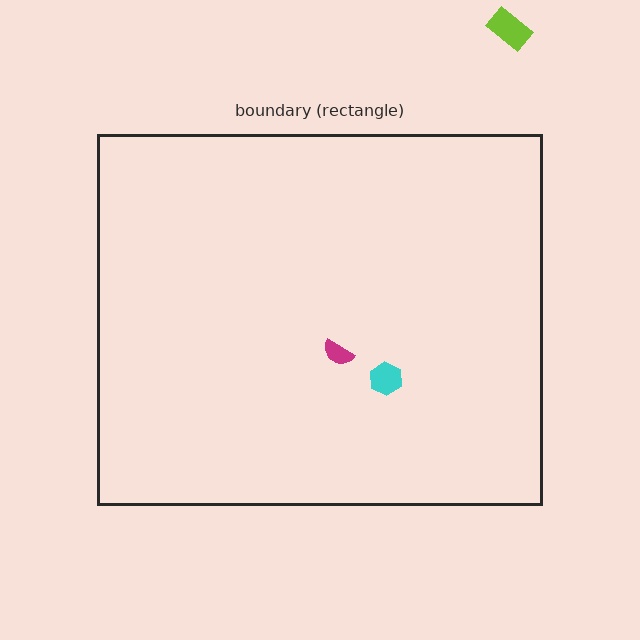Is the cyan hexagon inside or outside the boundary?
Inside.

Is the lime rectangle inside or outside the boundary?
Outside.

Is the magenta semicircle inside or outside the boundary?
Inside.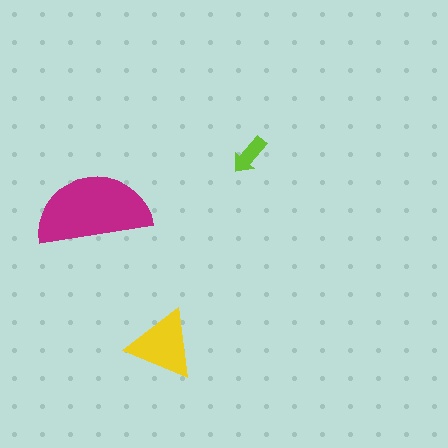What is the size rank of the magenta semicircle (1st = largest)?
1st.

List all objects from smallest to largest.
The lime arrow, the yellow triangle, the magenta semicircle.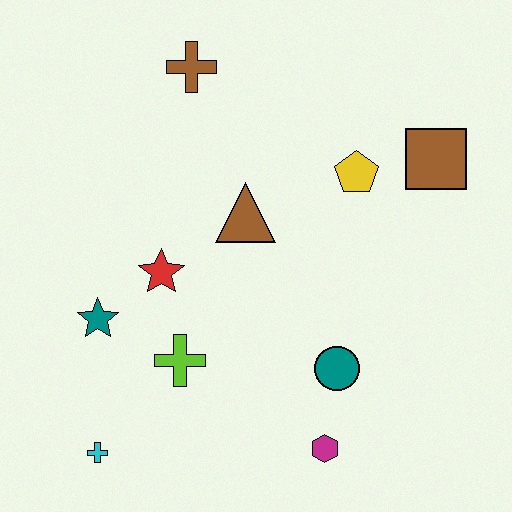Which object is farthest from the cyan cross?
The brown square is farthest from the cyan cross.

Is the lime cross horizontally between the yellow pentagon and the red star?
Yes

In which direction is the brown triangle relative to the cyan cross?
The brown triangle is above the cyan cross.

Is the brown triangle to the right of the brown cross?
Yes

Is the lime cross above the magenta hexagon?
Yes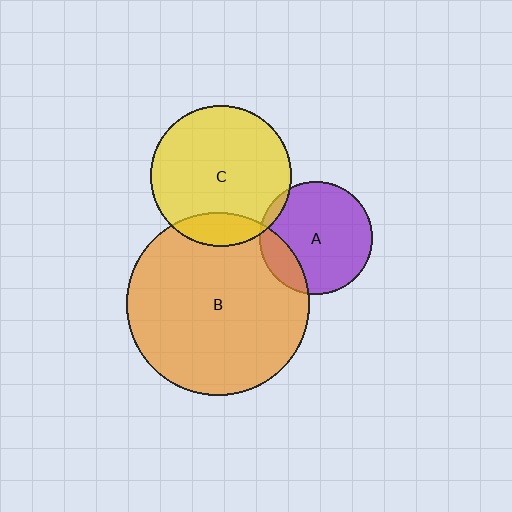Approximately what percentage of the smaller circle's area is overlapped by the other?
Approximately 5%.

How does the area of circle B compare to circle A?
Approximately 2.6 times.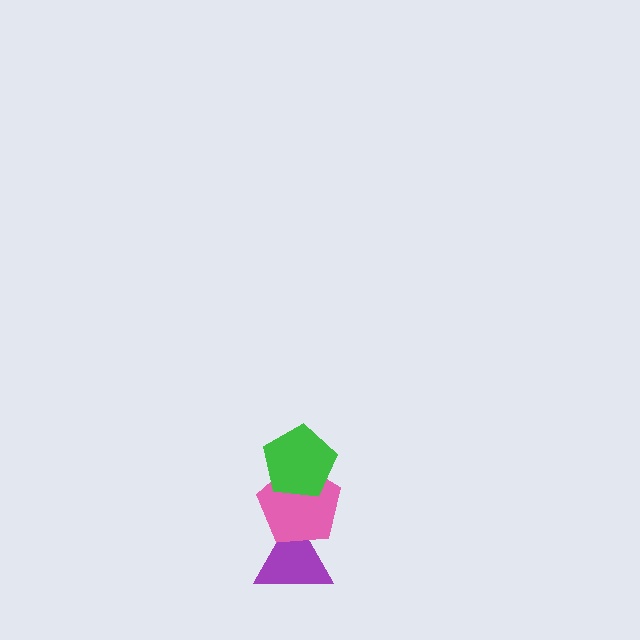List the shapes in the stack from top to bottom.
From top to bottom: the green pentagon, the pink pentagon, the purple triangle.